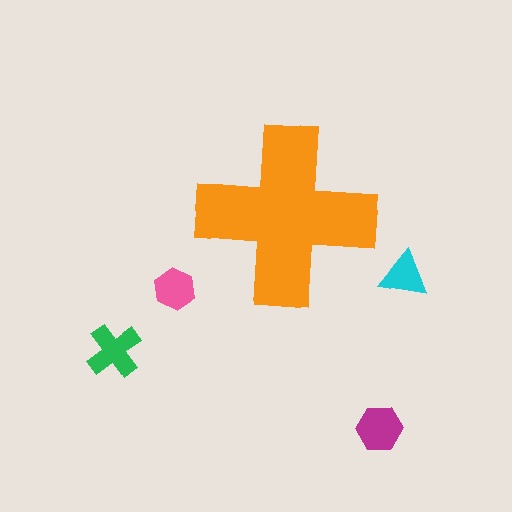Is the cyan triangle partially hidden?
No, the cyan triangle is fully visible.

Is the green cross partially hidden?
No, the green cross is fully visible.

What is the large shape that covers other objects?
An orange cross.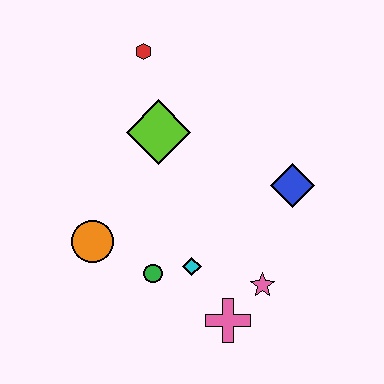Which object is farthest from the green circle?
The red hexagon is farthest from the green circle.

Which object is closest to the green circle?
The cyan diamond is closest to the green circle.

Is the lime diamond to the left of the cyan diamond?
Yes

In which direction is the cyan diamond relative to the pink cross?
The cyan diamond is above the pink cross.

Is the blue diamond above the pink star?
Yes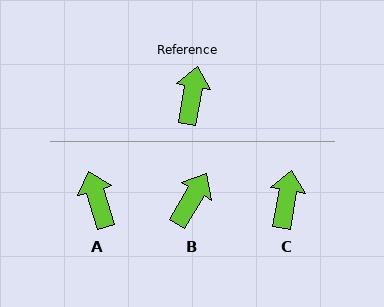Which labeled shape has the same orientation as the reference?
C.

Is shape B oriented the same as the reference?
No, it is off by about 21 degrees.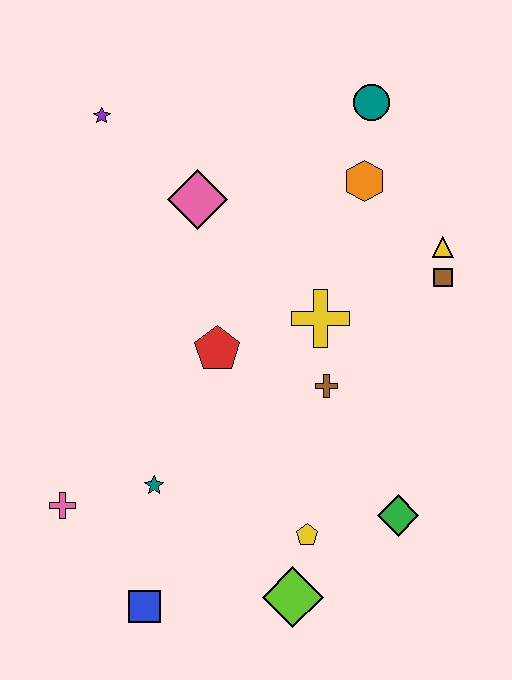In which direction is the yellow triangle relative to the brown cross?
The yellow triangle is above the brown cross.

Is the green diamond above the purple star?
No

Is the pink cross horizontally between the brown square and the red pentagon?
No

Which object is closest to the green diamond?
The yellow pentagon is closest to the green diamond.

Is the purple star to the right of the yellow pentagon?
No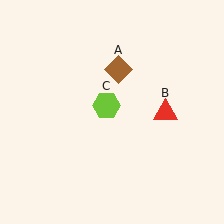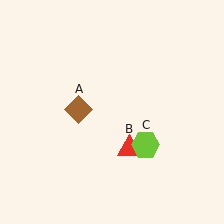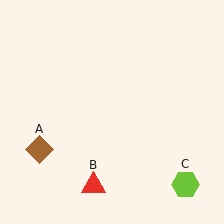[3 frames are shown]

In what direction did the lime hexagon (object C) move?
The lime hexagon (object C) moved down and to the right.